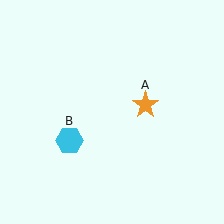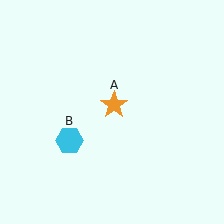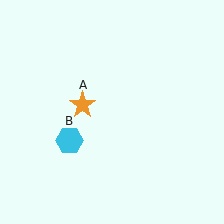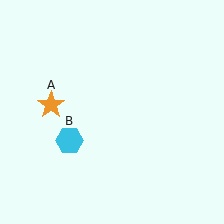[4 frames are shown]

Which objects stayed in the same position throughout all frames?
Cyan hexagon (object B) remained stationary.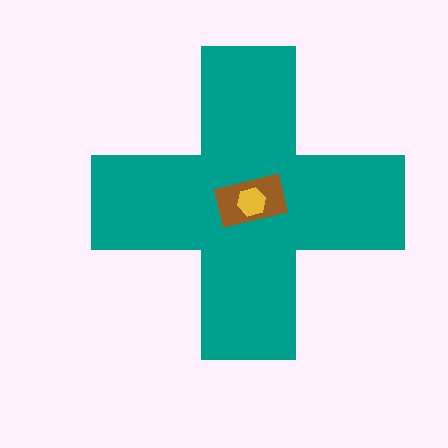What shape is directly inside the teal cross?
The brown rectangle.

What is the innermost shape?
The yellow hexagon.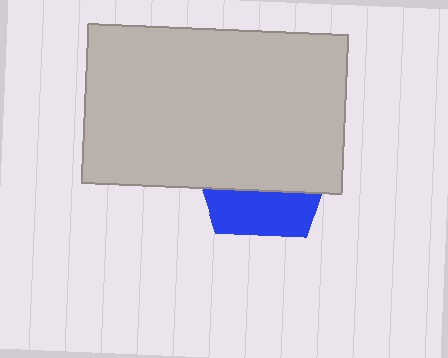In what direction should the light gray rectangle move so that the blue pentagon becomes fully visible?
The light gray rectangle should move up. That is the shortest direction to clear the overlap and leave the blue pentagon fully visible.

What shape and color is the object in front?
The object in front is a light gray rectangle.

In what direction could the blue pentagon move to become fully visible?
The blue pentagon could move down. That would shift it out from behind the light gray rectangle entirely.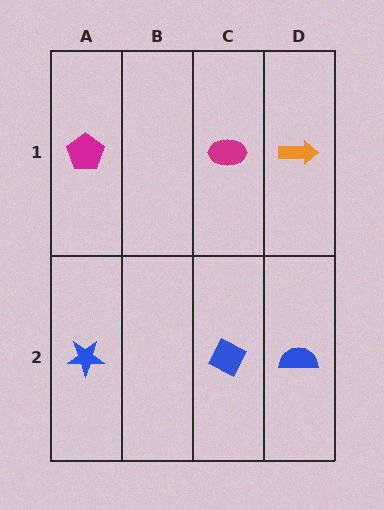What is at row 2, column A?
A blue star.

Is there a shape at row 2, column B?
No, that cell is empty.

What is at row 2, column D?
A blue semicircle.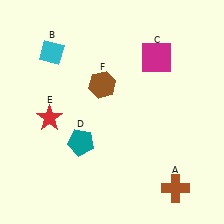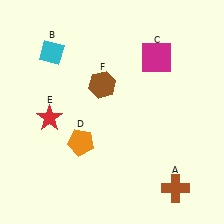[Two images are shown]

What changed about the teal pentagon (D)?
In Image 1, D is teal. In Image 2, it changed to orange.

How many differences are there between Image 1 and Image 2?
There is 1 difference between the two images.